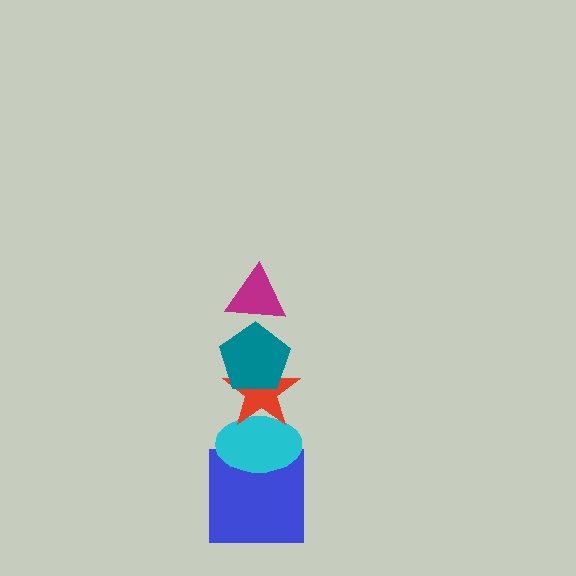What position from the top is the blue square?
The blue square is 5th from the top.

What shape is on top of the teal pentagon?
The magenta triangle is on top of the teal pentagon.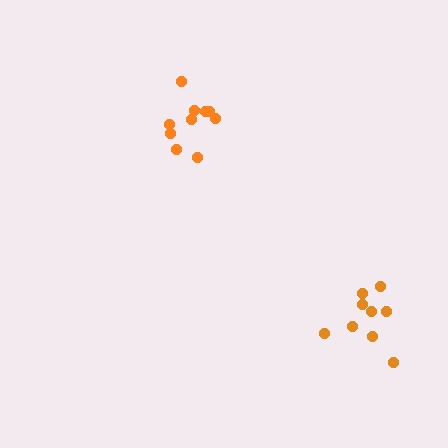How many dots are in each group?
Group 1: 9 dots, Group 2: 10 dots (19 total).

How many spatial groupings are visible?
There are 2 spatial groupings.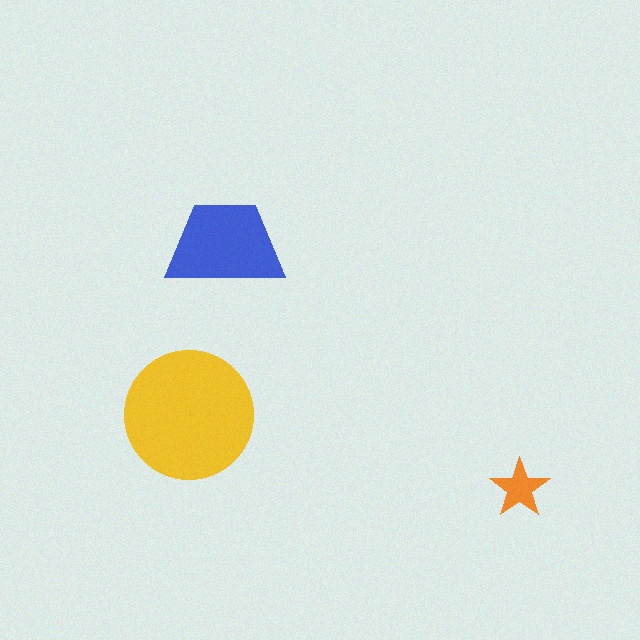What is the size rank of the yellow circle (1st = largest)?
1st.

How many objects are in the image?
There are 3 objects in the image.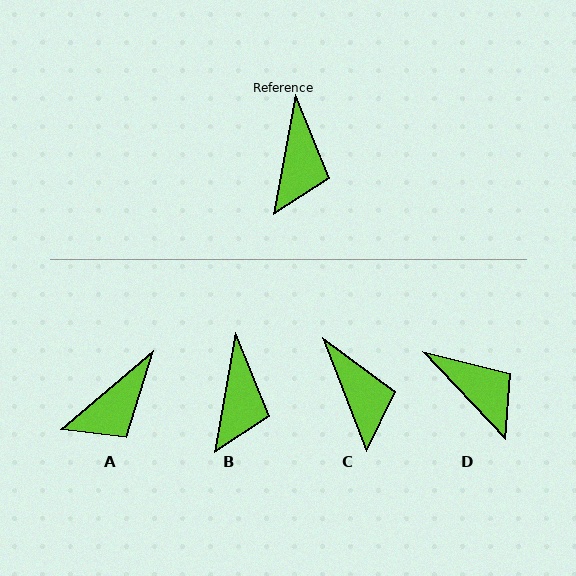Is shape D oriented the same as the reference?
No, it is off by about 53 degrees.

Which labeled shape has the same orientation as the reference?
B.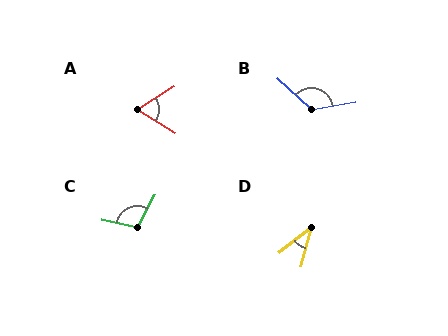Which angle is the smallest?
D, at approximately 37 degrees.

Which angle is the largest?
B, at approximately 128 degrees.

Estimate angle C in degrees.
Approximately 107 degrees.